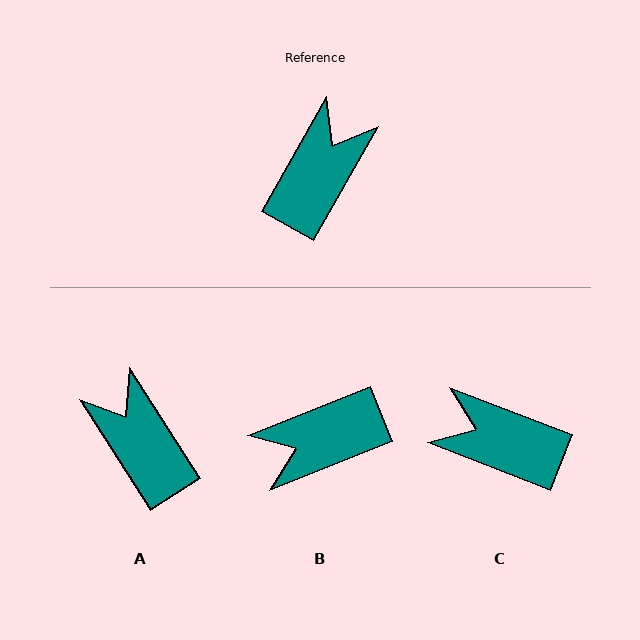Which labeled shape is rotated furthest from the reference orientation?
B, about 141 degrees away.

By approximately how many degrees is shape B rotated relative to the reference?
Approximately 141 degrees counter-clockwise.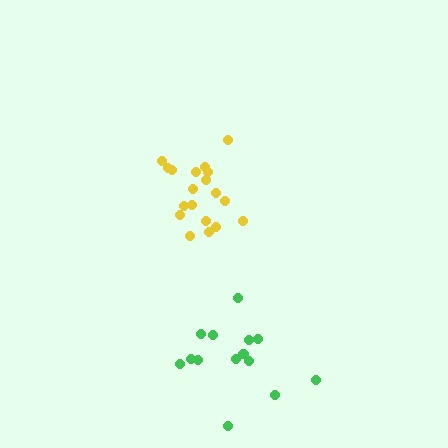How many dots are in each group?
Group 1: 14 dots, Group 2: 19 dots (33 total).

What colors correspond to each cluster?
The clusters are colored: green, yellow.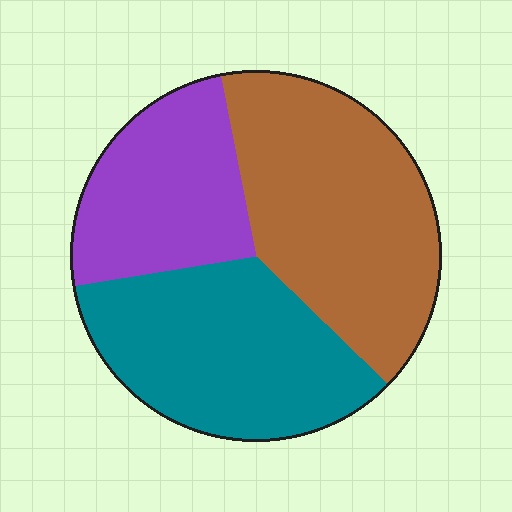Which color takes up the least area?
Purple, at roughly 25%.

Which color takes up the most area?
Brown, at roughly 40%.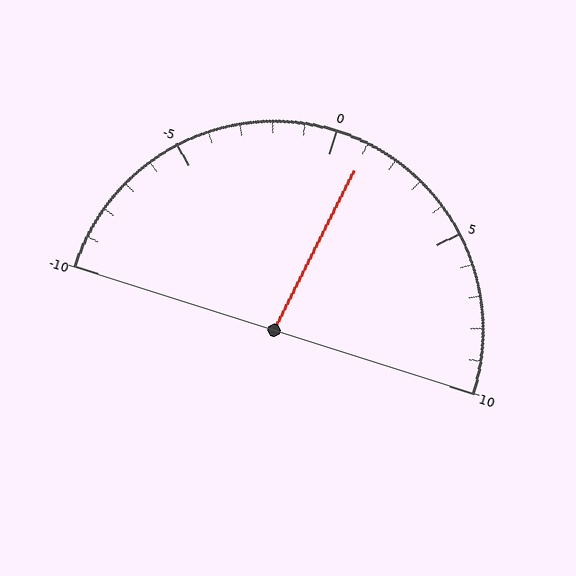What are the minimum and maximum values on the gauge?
The gauge ranges from -10 to 10.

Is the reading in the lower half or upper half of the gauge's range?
The reading is in the upper half of the range (-10 to 10).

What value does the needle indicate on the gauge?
The needle indicates approximately 1.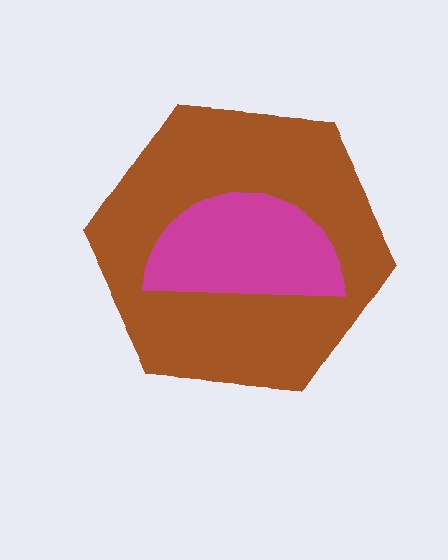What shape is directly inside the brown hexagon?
The magenta semicircle.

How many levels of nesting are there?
2.